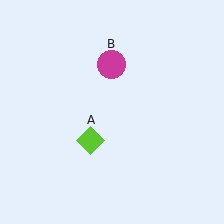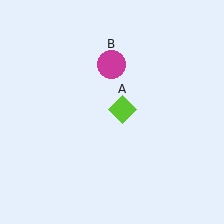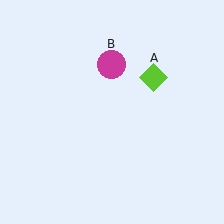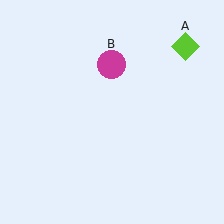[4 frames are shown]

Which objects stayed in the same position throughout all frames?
Magenta circle (object B) remained stationary.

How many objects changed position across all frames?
1 object changed position: lime diamond (object A).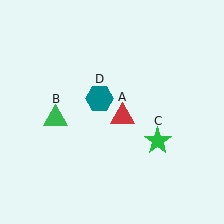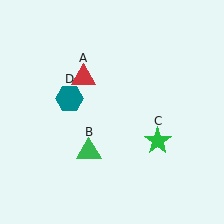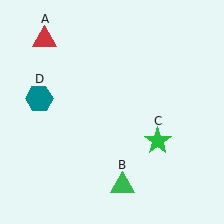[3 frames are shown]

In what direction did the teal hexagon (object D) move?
The teal hexagon (object D) moved left.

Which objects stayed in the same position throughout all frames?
Green star (object C) remained stationary.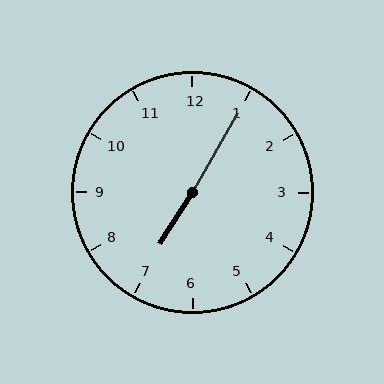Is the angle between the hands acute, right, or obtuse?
It is obtuse.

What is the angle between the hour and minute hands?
Approximately 178 degrees.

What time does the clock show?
7:05.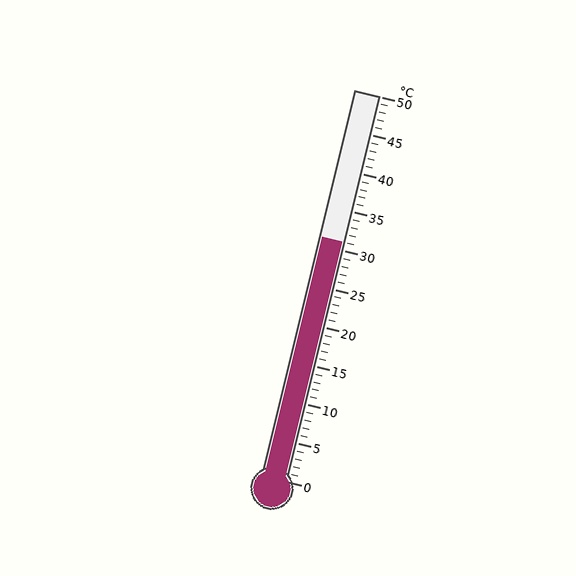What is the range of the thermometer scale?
The thermometer scale ranges from 0°C to 50°C.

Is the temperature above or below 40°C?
The temperature is below 40°C.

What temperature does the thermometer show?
The thermometer shows approximately 31°C.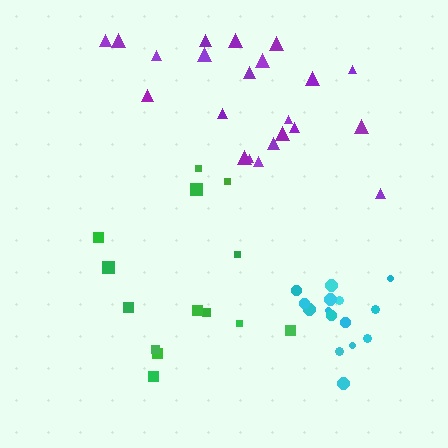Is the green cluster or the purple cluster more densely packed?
Purple.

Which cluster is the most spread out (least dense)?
Green.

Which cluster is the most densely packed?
Cyan.